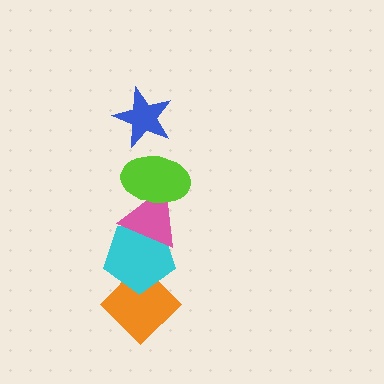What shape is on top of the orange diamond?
The cyan pentagon is on top of the orange diamond.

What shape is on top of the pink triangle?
The lime ellipse is on top of the pink triangle.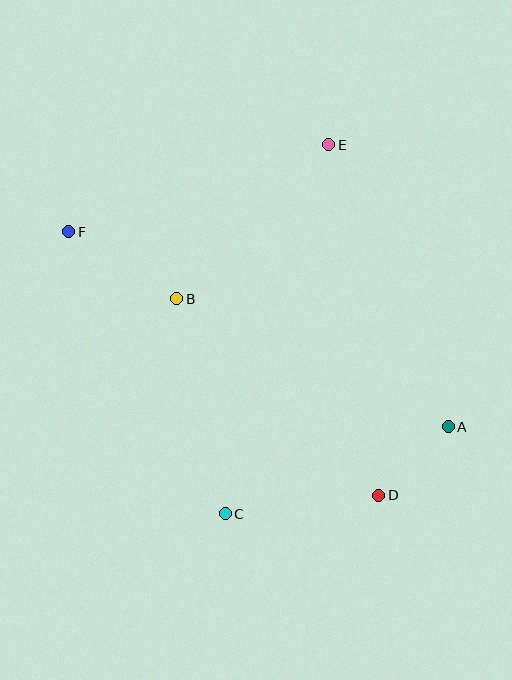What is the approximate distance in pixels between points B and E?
The distance between B and E is approximately 217 pixels.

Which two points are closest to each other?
Points A and D are closest to each other.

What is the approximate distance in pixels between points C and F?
The distance between C and F is approximately 323 pixels.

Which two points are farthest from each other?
Points A and F are farthest from each other.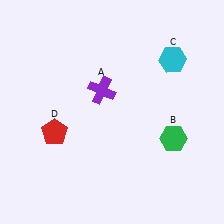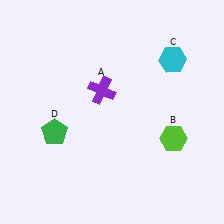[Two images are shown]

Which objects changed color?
B changed from green to lime. D changed from red to green.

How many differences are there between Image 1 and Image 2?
There are 2 differences between the two images.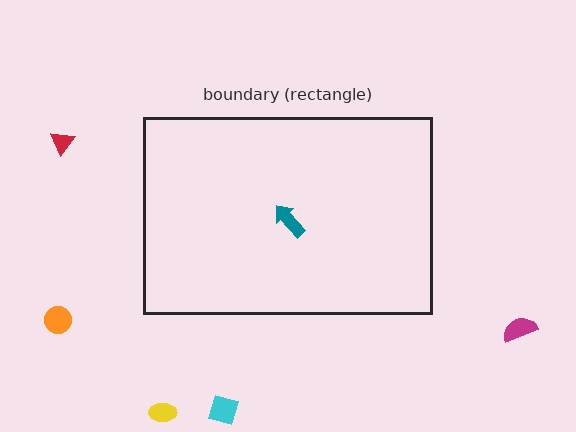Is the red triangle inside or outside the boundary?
Outside.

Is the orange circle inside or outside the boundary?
Outside.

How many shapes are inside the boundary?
1 inside, 5 outside.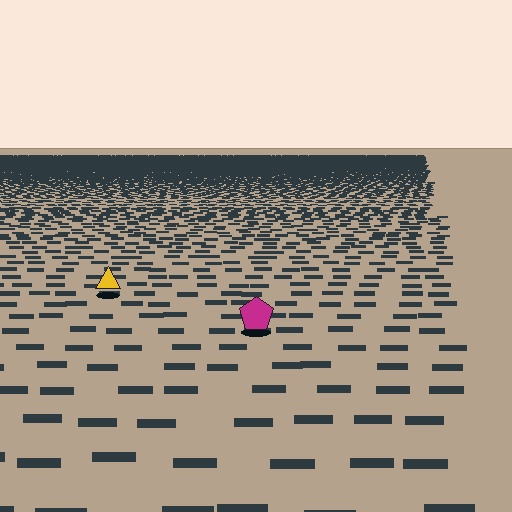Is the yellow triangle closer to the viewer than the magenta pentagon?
No. The magenta pentagon is closer — you can tell from the texture gradient: the ground texture is coarser near it.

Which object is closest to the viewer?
The magenta pentagon is closest. The texture marks near it are larger and more spread out.